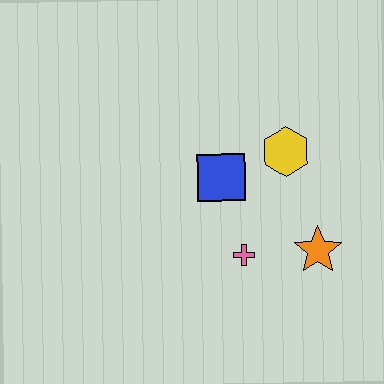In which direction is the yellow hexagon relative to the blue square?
The yellow hexagon is to the right of the blue square.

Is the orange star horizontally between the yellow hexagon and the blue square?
No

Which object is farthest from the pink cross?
The yellow hexagon is farthest from the pink cross.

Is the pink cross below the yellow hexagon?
Yes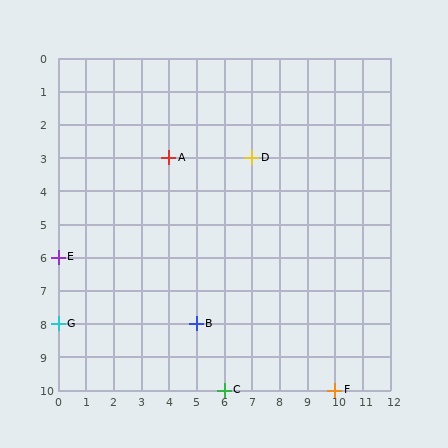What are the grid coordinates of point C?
Point C is at grid coordinates (6, 10).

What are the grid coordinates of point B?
Point B is at grid coordinates (5, 8).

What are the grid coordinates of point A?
Point A is at grid coordinates (4, 3).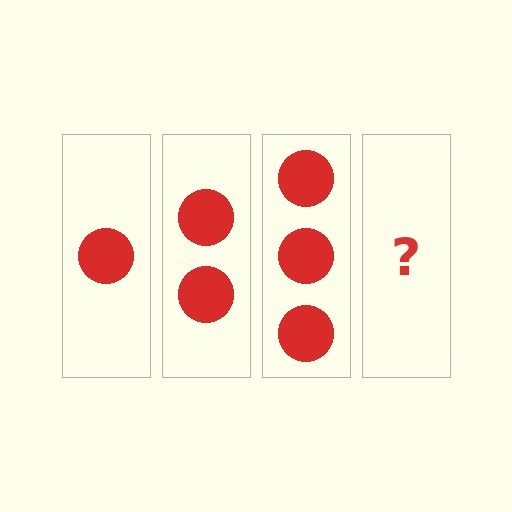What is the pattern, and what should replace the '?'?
The pattern is that each step adds one more circle. The '?' should be 4 circles.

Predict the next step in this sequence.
The next step is 4 circles.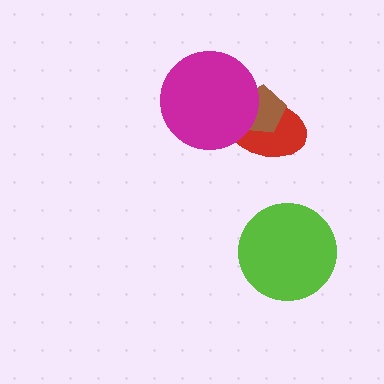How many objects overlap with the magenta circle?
2 objects overlap with the magenta circle.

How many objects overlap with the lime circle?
0 objects overlap with the lime circle.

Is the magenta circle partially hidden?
No, no other shape covers it.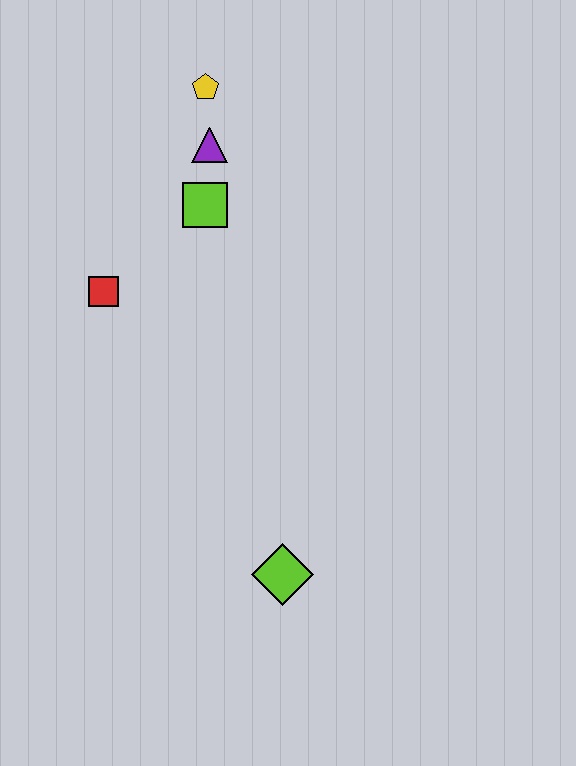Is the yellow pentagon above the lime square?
Yes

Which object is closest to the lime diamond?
The red square is closest to the lime diamond.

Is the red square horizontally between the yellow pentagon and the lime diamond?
No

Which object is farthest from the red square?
The lime diamond is farthest from the red square.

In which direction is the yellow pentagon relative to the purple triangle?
The yellow pentagon is above the purple triangle.